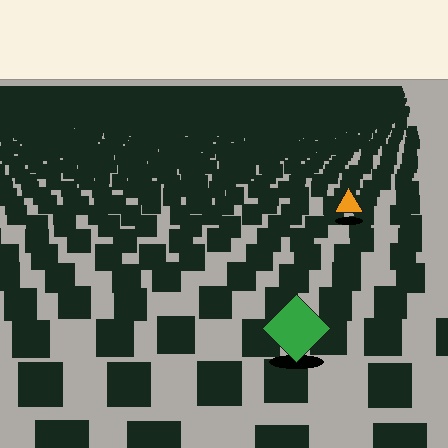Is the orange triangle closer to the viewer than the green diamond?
No. The green diamond is closer — you can tell from the texture gradient: the ground texture is coarser near it.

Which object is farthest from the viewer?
The orange triangle is farthest from the viewer. It appears smaller and the ground texture around it is denser.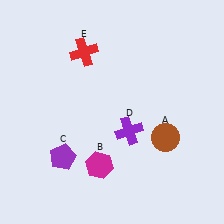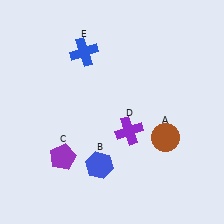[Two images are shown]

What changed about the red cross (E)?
In Image 1, E is red. In Image 2, it changed to blue.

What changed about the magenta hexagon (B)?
In Image 1, B is magenta. In Image 2, it changed to blue.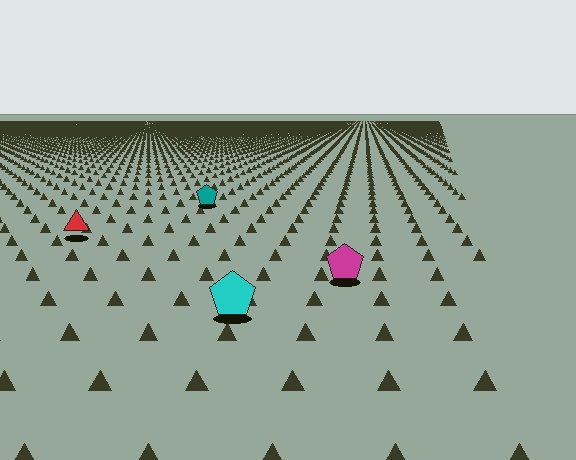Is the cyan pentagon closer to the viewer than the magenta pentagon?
Yes. The cyan pentagon is closer — you can tell from the texture gradient: the ground texture is coarser near it.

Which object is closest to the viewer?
The cyan pentagon is closest. The texture marks near it are larger and more spread out.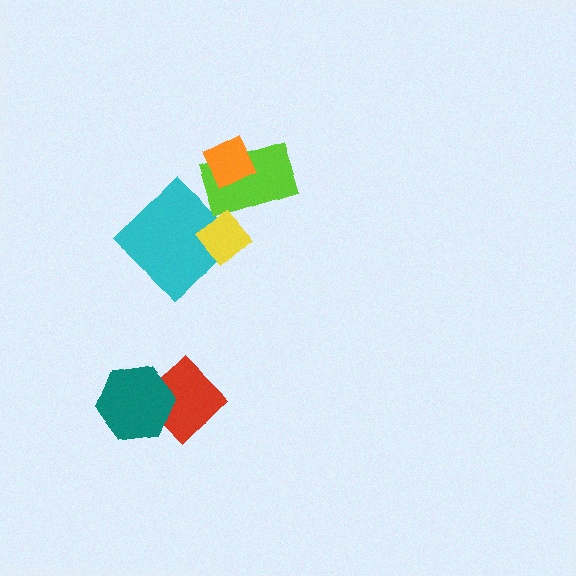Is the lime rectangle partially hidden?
Yes, it is partially covered by another shape.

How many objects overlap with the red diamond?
1 object overlaps with the red diamond.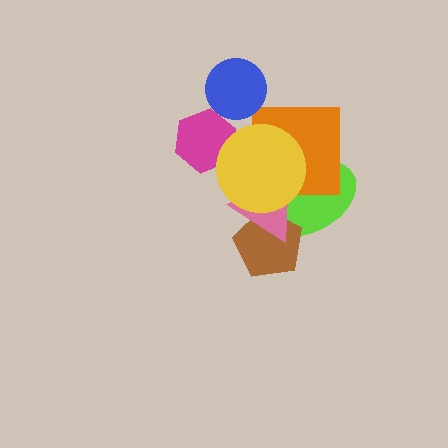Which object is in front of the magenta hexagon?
The yellow circle is in front of the magenta hexagon.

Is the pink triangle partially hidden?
Yes, it is partially covered by another shape.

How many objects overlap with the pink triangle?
4 objects overlap with the pink triangle.